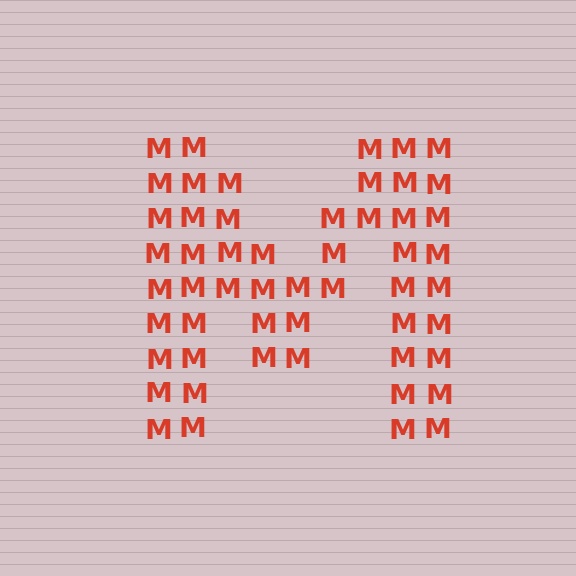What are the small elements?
The small elements are letter M's.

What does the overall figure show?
The overall figure shows the letter M.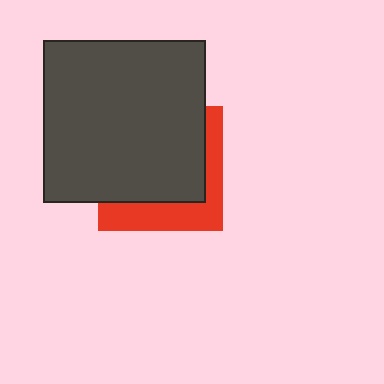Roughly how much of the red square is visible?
A small part of it is visible (roughly 33%).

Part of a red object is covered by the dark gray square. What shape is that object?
It is a square.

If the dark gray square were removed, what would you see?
You would see the complete red square.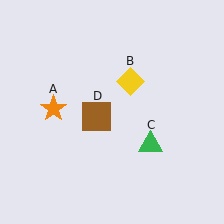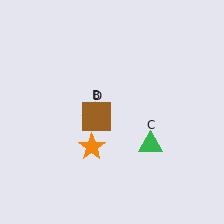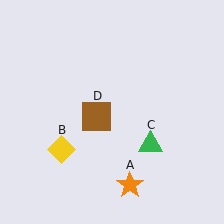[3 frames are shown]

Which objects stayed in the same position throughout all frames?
Green triangle (object C) and brown square (object D) remained stationary.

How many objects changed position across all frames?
2 objects changed position: orange star (object A), yellow diamond (object B).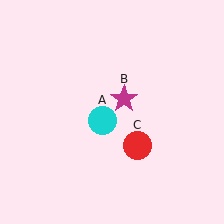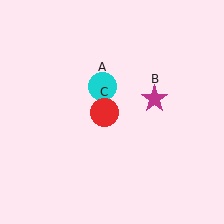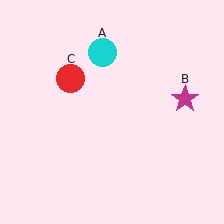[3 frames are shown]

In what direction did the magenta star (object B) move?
The magenta star (object B) moved right.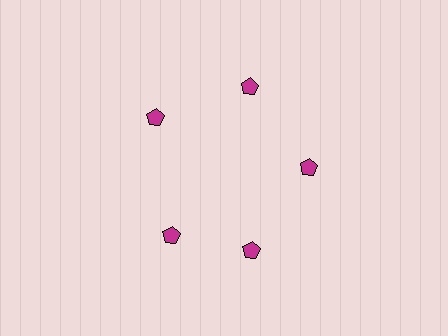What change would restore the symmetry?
The symmetry would be restored by rotating it back into even spacing with its neighbors so that all 5 pentagons sit at equal angles and equal distance from the center.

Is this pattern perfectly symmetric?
No. The 5 magenta pentagons are arranged in a ring, but one element near the 8 o'clock position is rotated out of alignment along the ring, breaking the 5-fold rotational symmetry.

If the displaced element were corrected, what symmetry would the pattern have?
It would have 5-fold rotational symmetry — the pattern would map onto itself every 72 degrees.